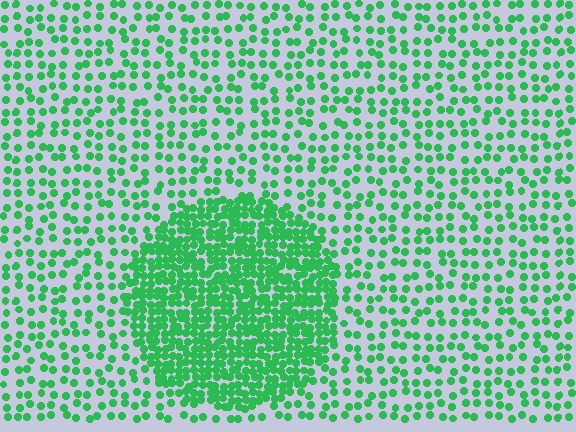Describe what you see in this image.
The image contains small green elements arranged at two different densities. A circle-shaped region is visible where the elements are more densely packed than the surrounding area.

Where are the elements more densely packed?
The elements are more densely packed inside the circle boundary.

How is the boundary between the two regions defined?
The boundary is defined by a change in element density (approximately 2.6x ratio). All elements are the same color, size, and shape.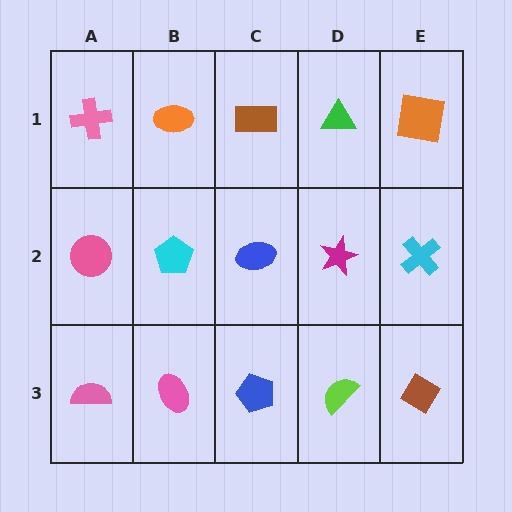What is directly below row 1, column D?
A magenta star.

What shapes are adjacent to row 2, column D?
A green triangle (row 1, column D), a lime semicircle (row 3, column D), a blue ellipse (row 2, column C), a cyan cross (row 2, column E).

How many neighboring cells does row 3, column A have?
2.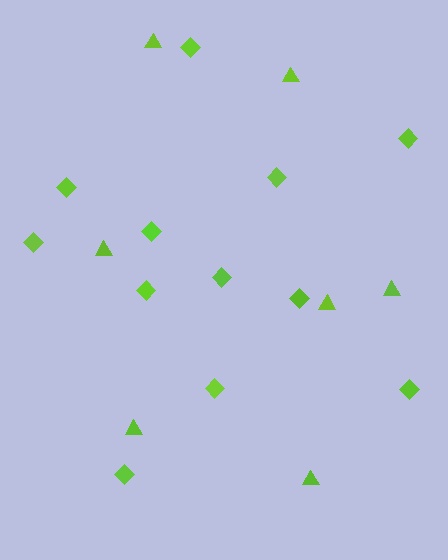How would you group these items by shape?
There are 2 groups: one group of diamonds (12) and one group of triangles (7).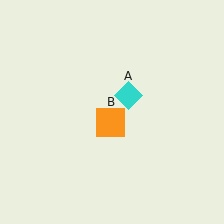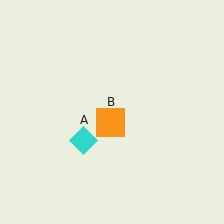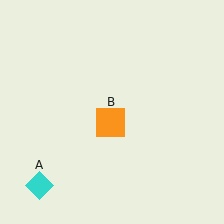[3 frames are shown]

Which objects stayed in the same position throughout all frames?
Orange square (object B) remained stationary.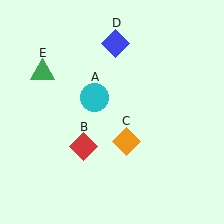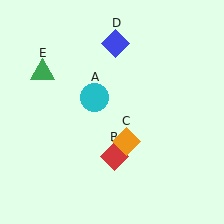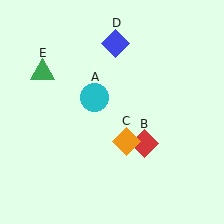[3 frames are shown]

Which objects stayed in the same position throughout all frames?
Cyan circle (object A) and orange diamond (object C) and blue diamond (object D) and green triangle (object E) remained stationary.